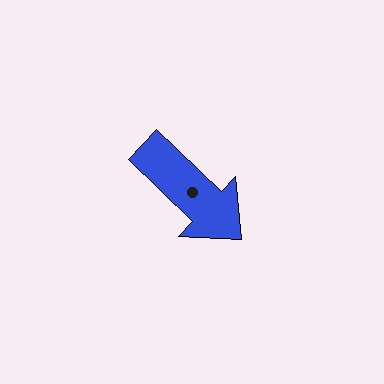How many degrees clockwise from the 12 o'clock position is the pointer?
Approximately 134 degrees.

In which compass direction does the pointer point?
Southeast.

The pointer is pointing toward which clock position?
Roughly 4 o'clock.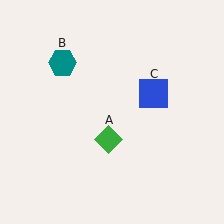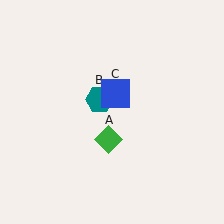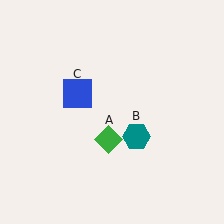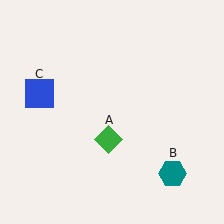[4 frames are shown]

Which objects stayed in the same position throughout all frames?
Green diamond (object A) remained stationary.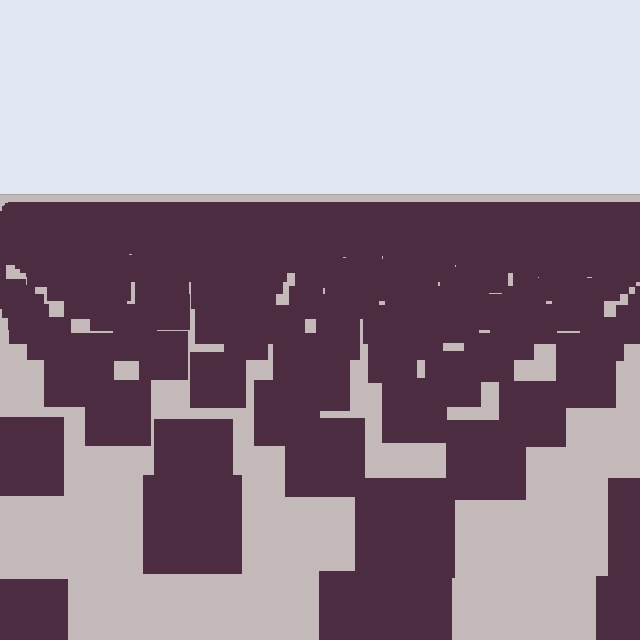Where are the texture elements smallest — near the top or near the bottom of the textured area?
Near the top.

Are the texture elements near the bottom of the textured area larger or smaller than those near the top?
Larger. Near the bottom, elements are closer to the viewer and appear at a bigger on-screen size.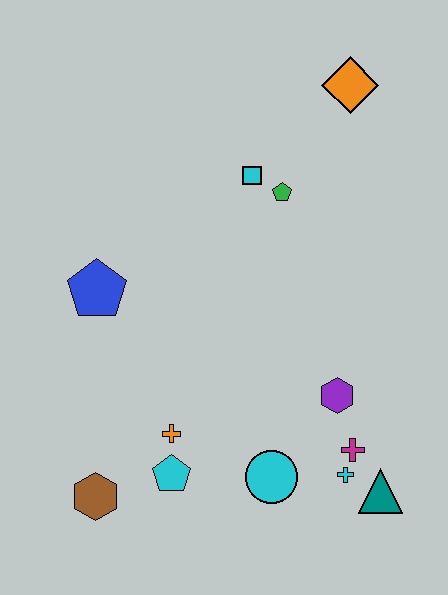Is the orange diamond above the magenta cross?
Yes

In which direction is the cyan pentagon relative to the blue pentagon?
The cyan pentagon is below the blue pentagon.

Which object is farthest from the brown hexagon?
The orange diamond is farthest from the brown hexagon.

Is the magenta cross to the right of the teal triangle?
No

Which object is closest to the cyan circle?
The cyan cross is closest to the cyan circle.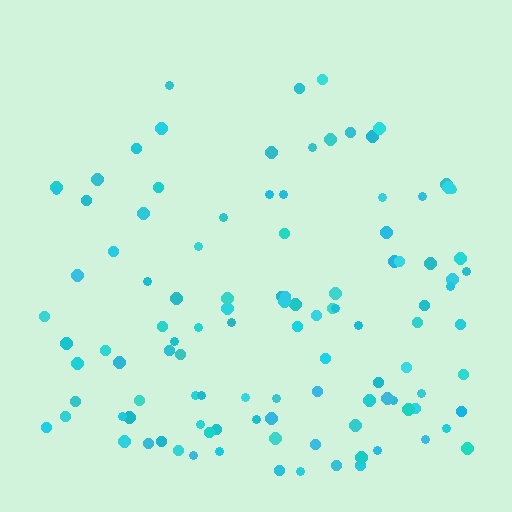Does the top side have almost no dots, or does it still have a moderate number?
Still a moderate number, just noticeably fewer than the bottom.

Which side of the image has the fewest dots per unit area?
The top.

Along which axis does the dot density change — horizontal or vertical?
Vertical.